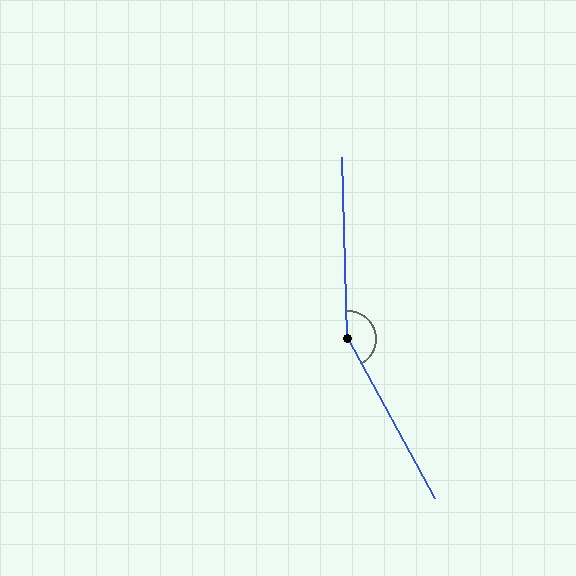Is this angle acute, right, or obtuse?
It is obtuse.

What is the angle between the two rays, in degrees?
Approximately 153 degrees.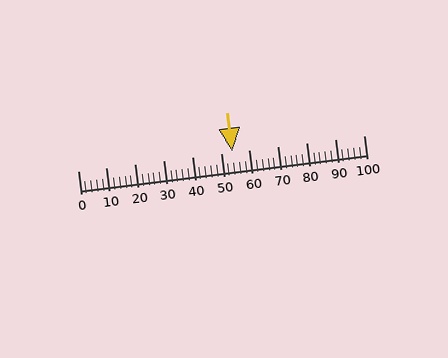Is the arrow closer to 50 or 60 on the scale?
The arrow is closer to 50.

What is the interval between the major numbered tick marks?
The major tick marks are spaced 10 units apart.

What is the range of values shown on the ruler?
The ruler shows values from 0 to 100.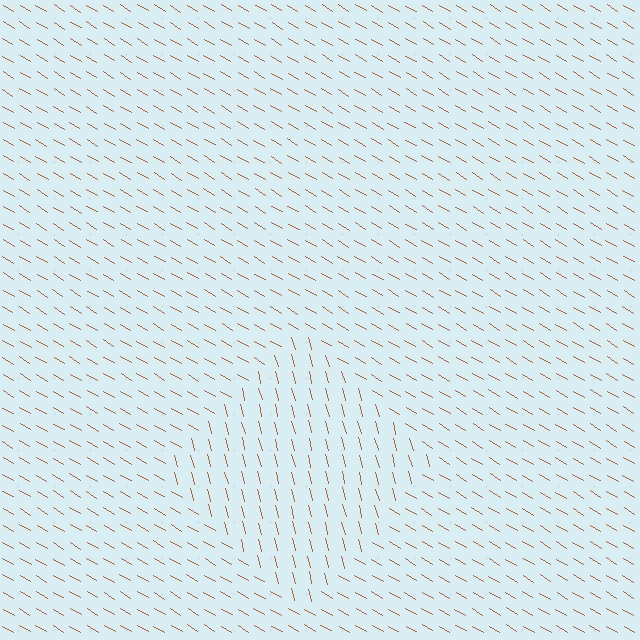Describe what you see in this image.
The image is filled with small brown line segments. A diamond region in the image has lines oriented differently from the surrounding lines, creating a visible texture boundary.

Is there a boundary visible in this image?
Yes, there is a texture boundary formed by a change in line orientation.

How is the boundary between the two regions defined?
The boundary is defined purely by a change in line orientation (approximately 45 degrees difference). All lines are the same color and thickness.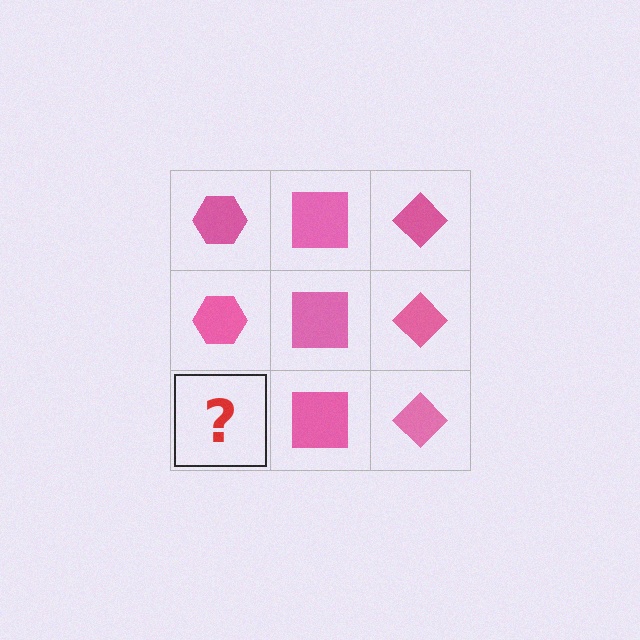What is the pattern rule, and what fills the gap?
The rule is that each column has a consistent shape. The gap should be filled with a pink hexagon.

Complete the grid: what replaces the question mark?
The question mark should be replaced with a pink hexagon.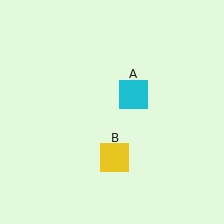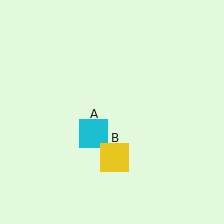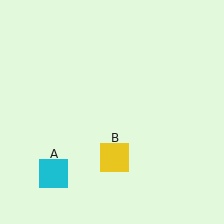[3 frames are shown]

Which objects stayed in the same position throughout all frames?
Yellow square (object B) remained stationary.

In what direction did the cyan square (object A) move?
The cyan square (object A) moved down and to the left.